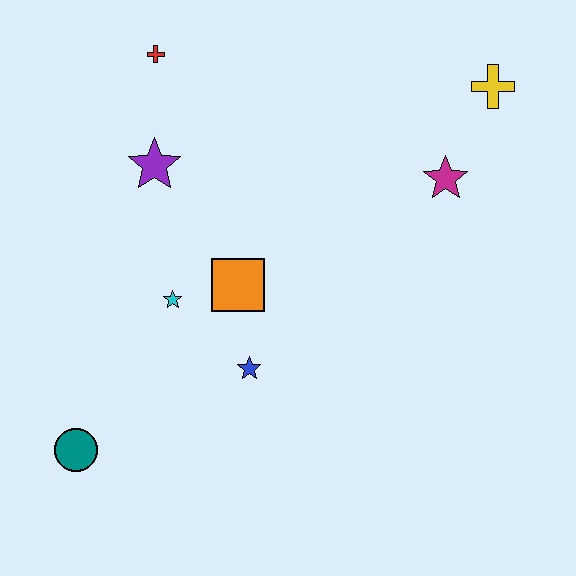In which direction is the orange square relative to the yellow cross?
The orange square is to the left of the yellow cross.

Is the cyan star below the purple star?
Yes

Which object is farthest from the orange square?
The yellow cross is farthest from the orange square.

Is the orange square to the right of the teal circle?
Yes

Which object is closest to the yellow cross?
The magenta star is closest to the yellow cross.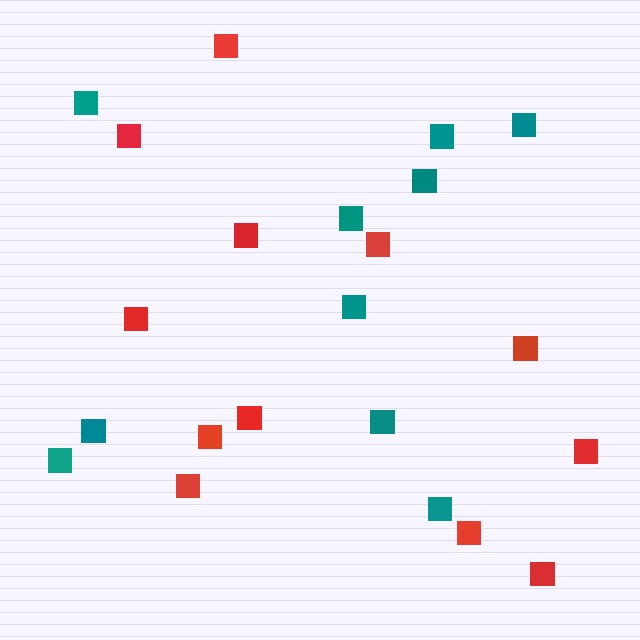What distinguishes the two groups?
There are 2 groups: one group of red squares (12) and one group of teal squares (10).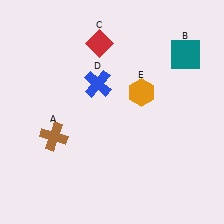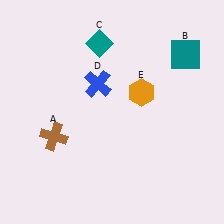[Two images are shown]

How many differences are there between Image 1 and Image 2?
There is 1 difference between the two images.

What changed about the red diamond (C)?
In Image 1, C is red. In Image 2, it changed to teal.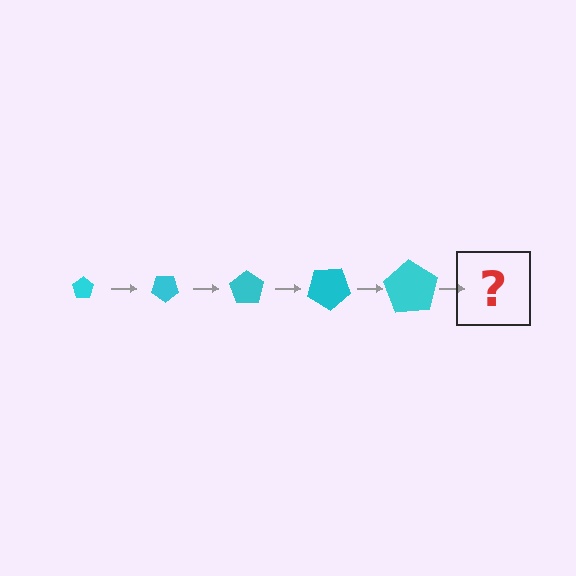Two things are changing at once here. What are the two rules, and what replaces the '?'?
The two rules are that the pentagon grows larger each step and it rotates 35 degrees each step. The '?' should be a pentagon, larger than the previous one and rotated 175 degrees from the start.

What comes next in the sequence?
The next element should be a pentagon, larger than the previous one and rotated 175 degrees from the start.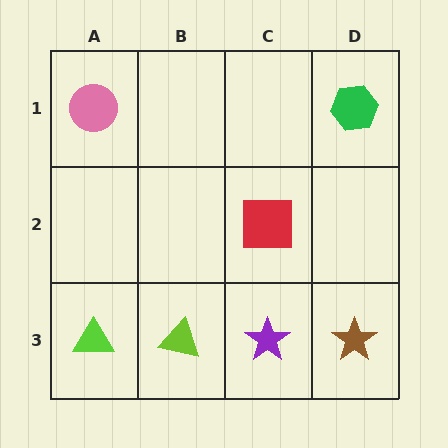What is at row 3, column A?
A lime triangle.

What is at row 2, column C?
A red square.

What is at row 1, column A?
A pink circle.